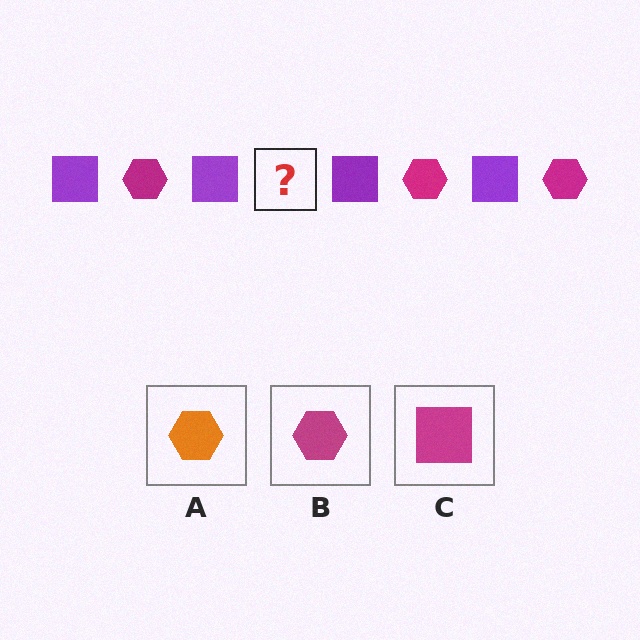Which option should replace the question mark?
Option B.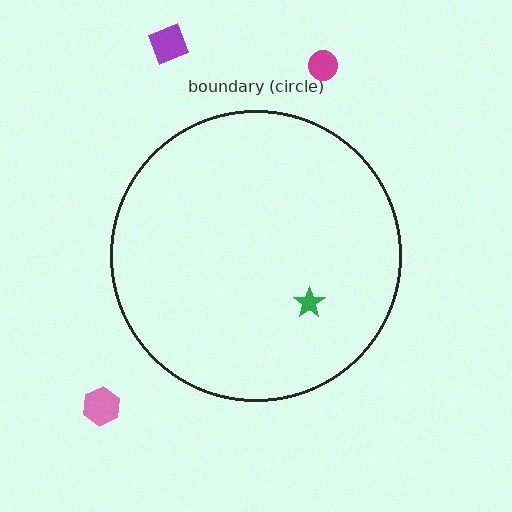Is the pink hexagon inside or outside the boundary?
Outside.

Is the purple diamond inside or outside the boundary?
Outside.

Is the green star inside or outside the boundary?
Inside.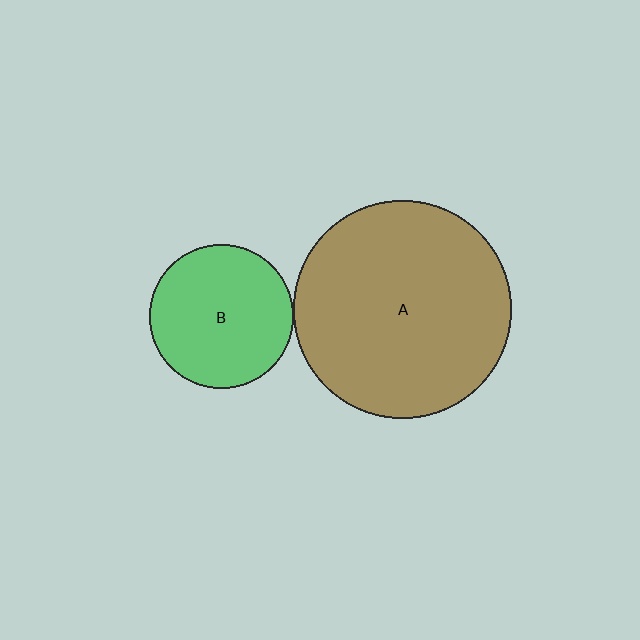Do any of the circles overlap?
No, none of the circles overlap.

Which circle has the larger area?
Circle A (brown).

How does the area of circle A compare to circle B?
Approximately 2.3 times.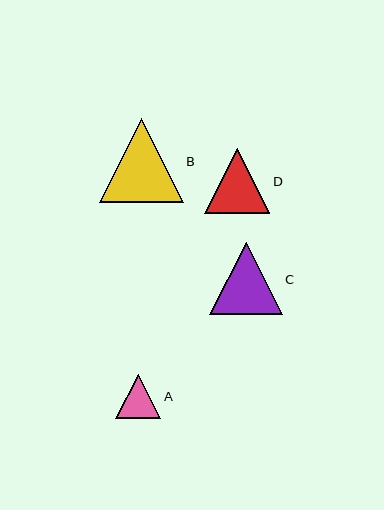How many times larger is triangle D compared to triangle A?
Triangle D is approximately 1.5 times the size of triangle A.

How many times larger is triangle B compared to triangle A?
Triangle B is approximately 1.9 times the size of triangle A.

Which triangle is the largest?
Triangle B is the largest with a size of approximately 84 pixels.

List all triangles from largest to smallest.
From largest to smallest: B, C, D, A.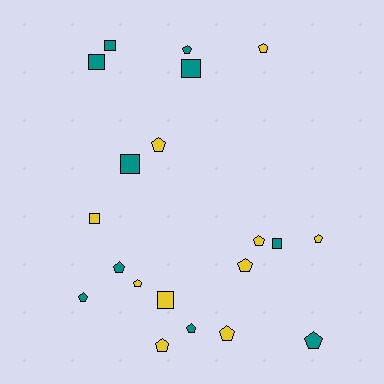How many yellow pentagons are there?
There are 8 yellow pentagons.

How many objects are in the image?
There are 20 objects.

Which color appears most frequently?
Teal, with 10 objects.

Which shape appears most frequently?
Pentagon, with 13 objects.